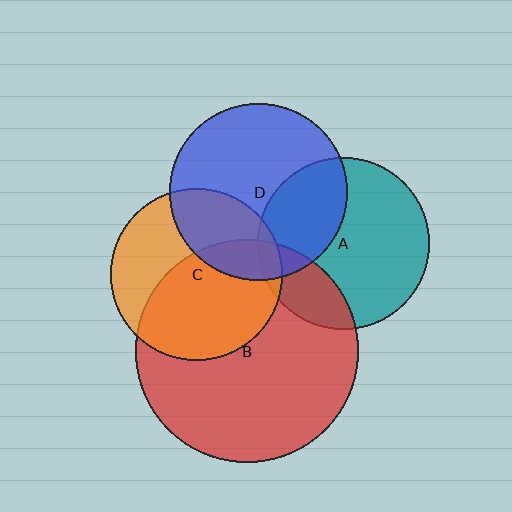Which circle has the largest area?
Circle B (red).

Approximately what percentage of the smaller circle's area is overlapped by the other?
Approximately 5%.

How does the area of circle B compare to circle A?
Approximately 1.7 times.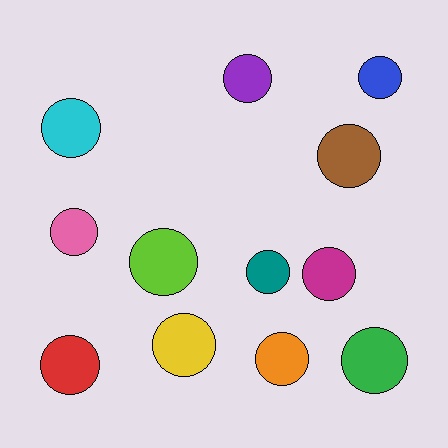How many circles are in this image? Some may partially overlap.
There are 12 circles.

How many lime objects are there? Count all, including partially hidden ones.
There is 1 lime object.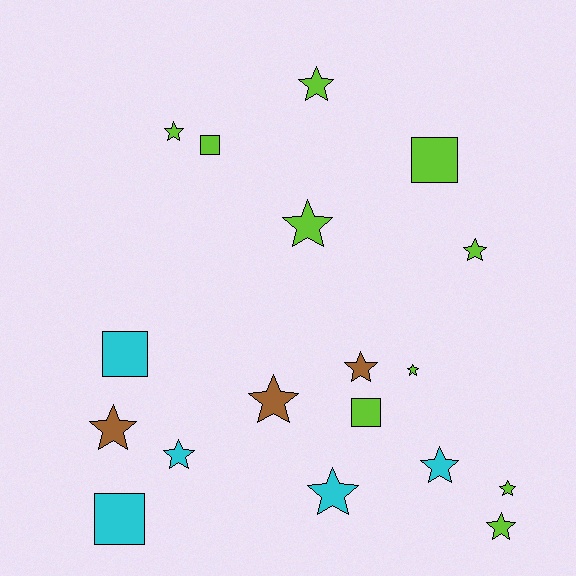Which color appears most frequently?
Lime, with 10 objects.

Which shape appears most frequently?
Star, with 13 objects.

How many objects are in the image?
There are 18 objects.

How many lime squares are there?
There are 3 lime squares.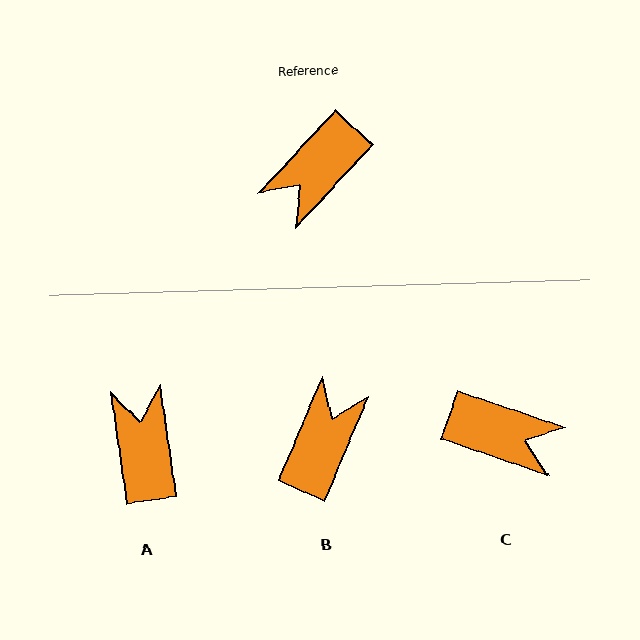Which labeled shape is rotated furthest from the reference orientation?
B, about 160 degrees away.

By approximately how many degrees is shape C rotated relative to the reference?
Approximately 114 degrees counter-clockwise.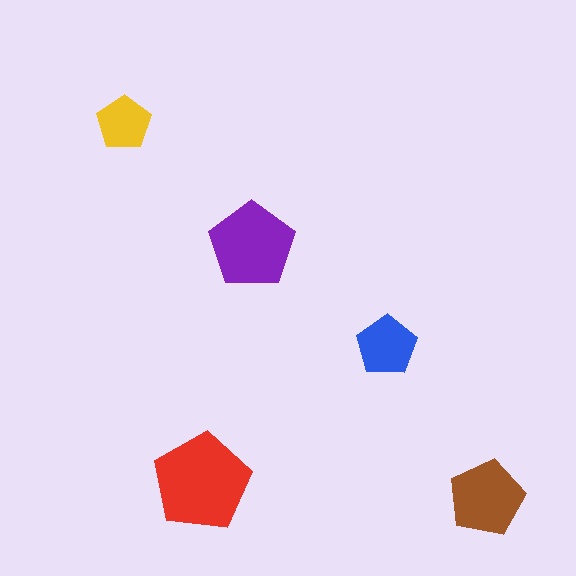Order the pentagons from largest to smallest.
the red one, the purple one, the brown one, the blue one, the yellow one.